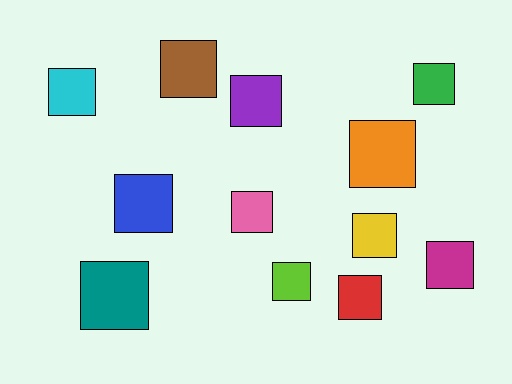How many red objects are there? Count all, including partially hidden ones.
There is 1 red object.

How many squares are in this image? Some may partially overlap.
There are 12 squares.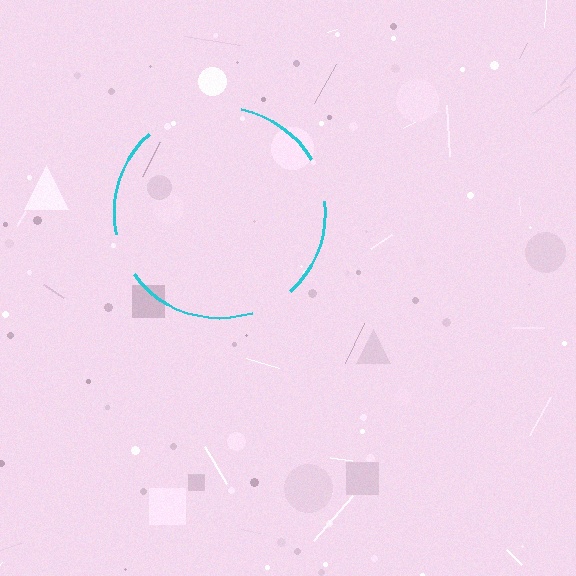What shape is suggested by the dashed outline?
The dashed outline suggests a circle.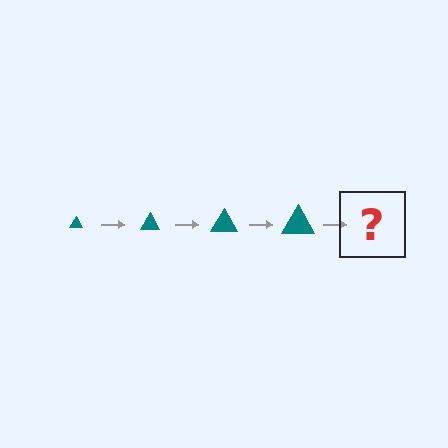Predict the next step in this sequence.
The next step is a teal triangle, larger than the previous one.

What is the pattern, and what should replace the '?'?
The pattern is that the triangle gets progressively larger each step. The '?' should be a teal triangle, larger than the previous one.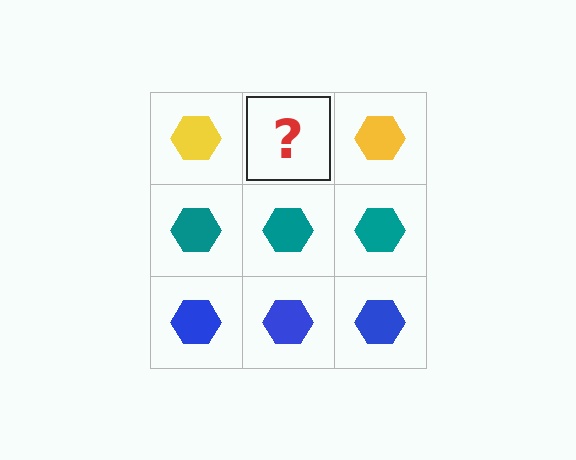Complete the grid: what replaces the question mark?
The question mark should be replaced with a yellow hexagon.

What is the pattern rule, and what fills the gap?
The rule is that each row has a consistent color. The gap should be filled with a yellow hexagon.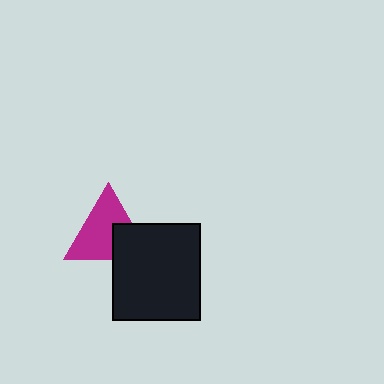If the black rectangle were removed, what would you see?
You would see the complete magenta triangle.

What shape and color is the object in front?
The object in front is a black rectangle.